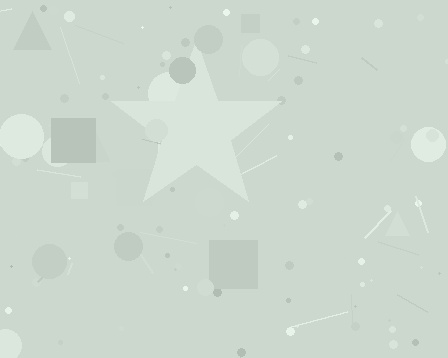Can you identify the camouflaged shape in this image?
The camouflaged shape is a star.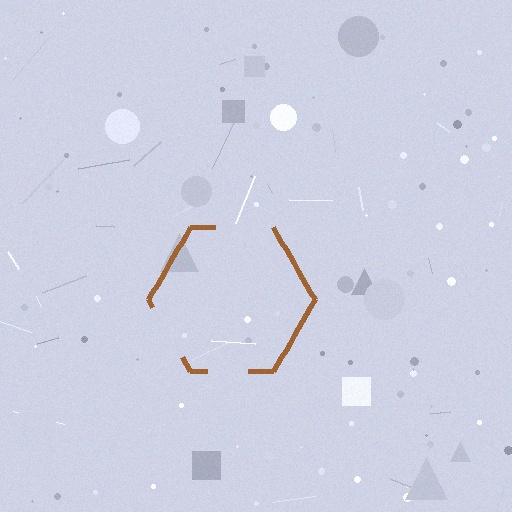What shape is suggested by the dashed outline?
The dashed outline suggests a hexagon.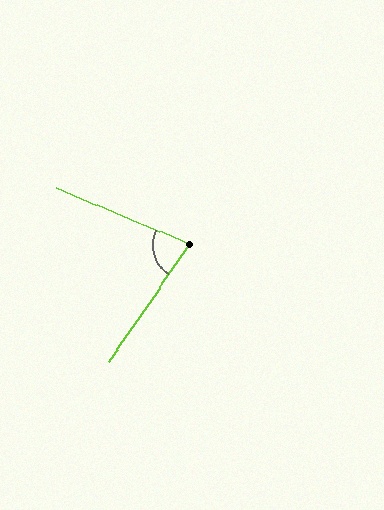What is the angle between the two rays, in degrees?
Approximately 78 degrees.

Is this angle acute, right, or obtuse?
It is acute.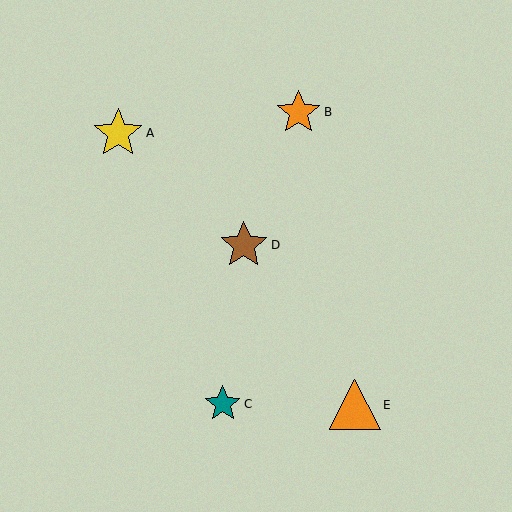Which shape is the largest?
The orange triangle (labeled E) is the largest.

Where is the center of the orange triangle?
The center of the orange triangle is at (355, 405).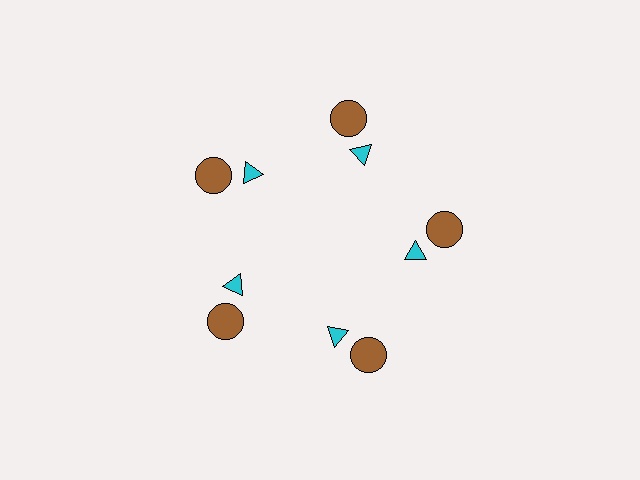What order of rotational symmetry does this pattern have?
This pattern has 5-fold rotational symmetry.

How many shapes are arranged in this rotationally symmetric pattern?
There are 10 shapes, arranged in 5 groups of 2.